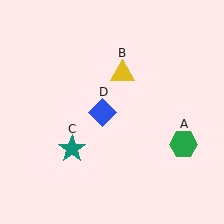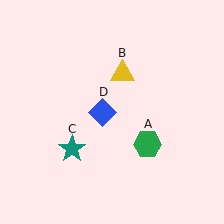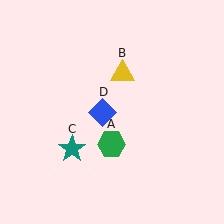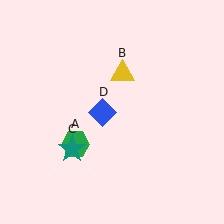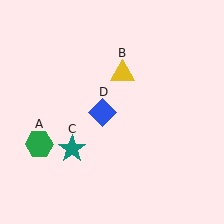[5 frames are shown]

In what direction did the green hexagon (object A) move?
The green hexagon (object A) moved left.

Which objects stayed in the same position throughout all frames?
Yellow triangle (object B) and teal star (object C) and blue diamond (object D) remained stationary.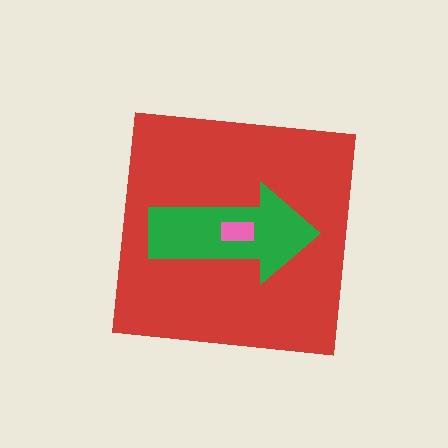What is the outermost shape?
The red square.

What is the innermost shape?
The pink rectangle.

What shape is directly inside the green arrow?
The pink rectangle.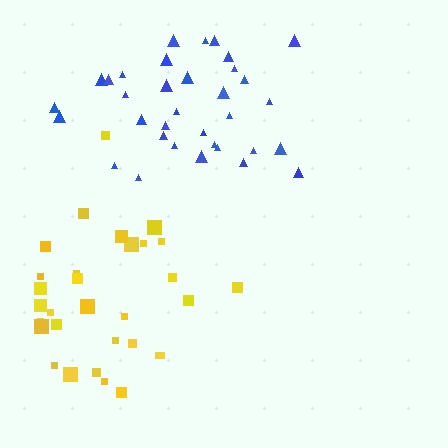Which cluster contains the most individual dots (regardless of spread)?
Blue (34).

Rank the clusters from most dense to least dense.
blue, yellow.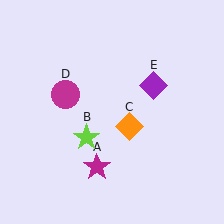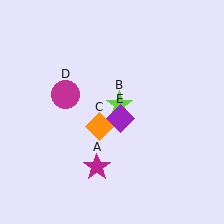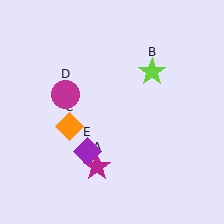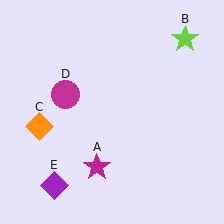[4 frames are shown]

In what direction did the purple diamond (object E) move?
The purple diamond (object E) moved down and to the left.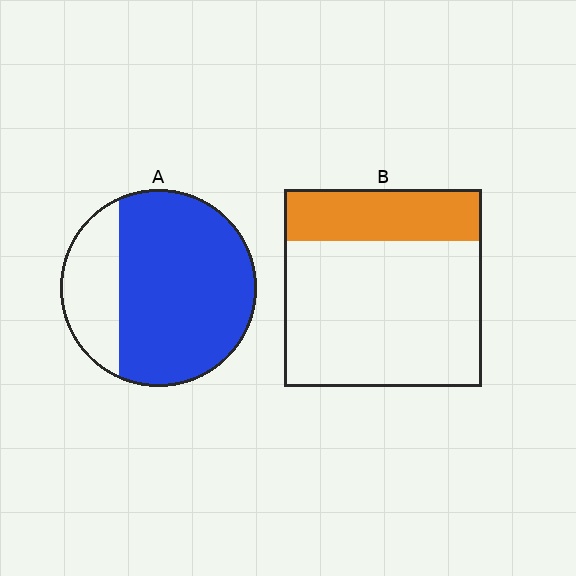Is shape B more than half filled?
No.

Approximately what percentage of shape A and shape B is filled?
A is approximately 75% and B is approximately 25%.